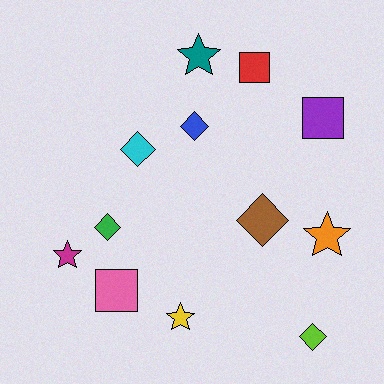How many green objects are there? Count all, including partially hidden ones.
There is 1 green object.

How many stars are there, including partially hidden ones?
There are 4 stars.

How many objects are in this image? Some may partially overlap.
There are 12 objects.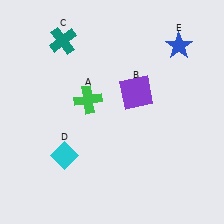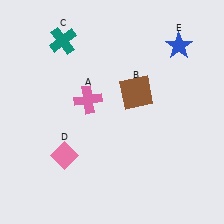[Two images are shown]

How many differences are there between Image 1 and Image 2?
There are 3 differences between the two images.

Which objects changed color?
A changed from green to pink. B changed from purple to brown. D changed from cyan to pink.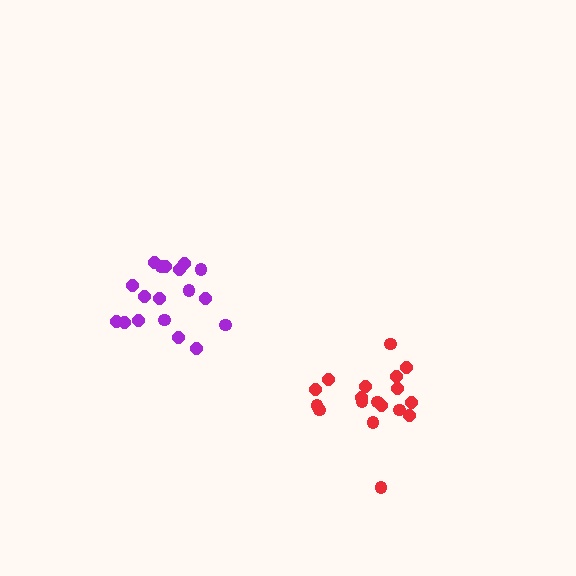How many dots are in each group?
Group 1: 18 dots, Group 2: 18 dots (36 total).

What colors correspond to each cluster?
The clusters are colored: red, purple.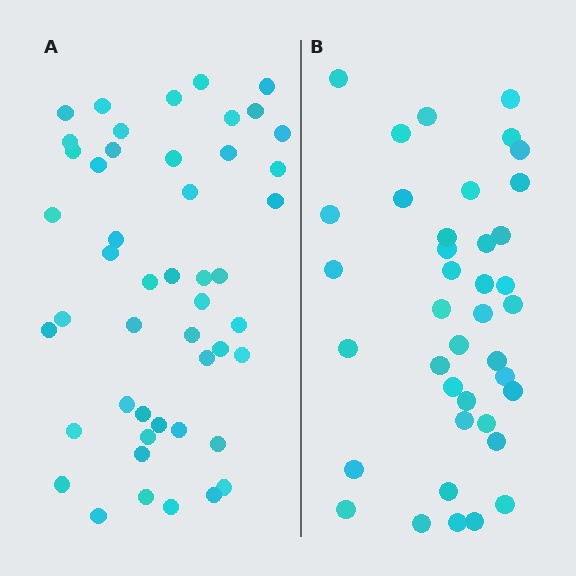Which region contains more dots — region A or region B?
Region A (the left region) has more dots.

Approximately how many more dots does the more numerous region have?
Region A has roughly 8 or so more dots than region B.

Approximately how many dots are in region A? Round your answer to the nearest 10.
About 50 dots. (The exact count is 48, which rounds to 50.)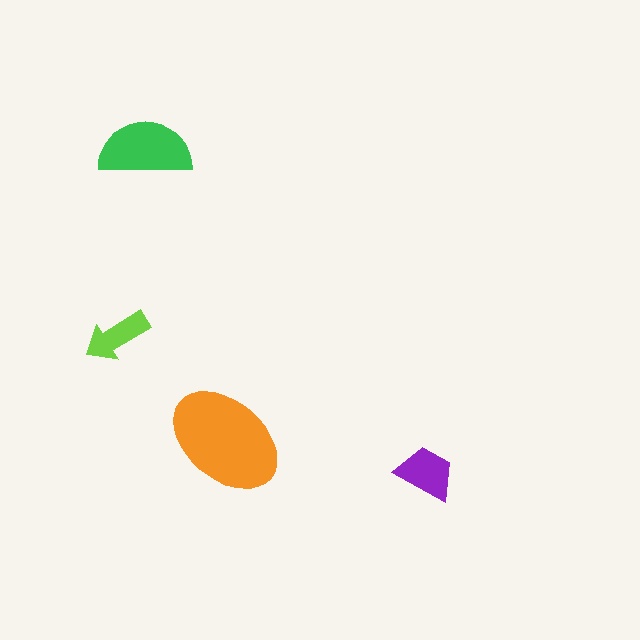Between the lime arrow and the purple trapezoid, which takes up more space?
The purple trapezoid.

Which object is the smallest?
The lime arrow.